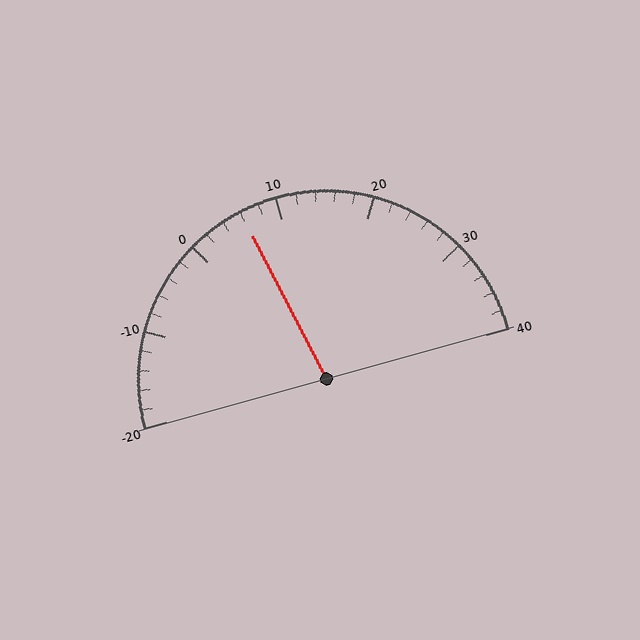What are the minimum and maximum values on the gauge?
The gauge ranges from -20 to 40.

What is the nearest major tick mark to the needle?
The nearest major tick mark is 10.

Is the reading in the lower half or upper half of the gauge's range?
The reading is in the lower half of the range (-20 to 40).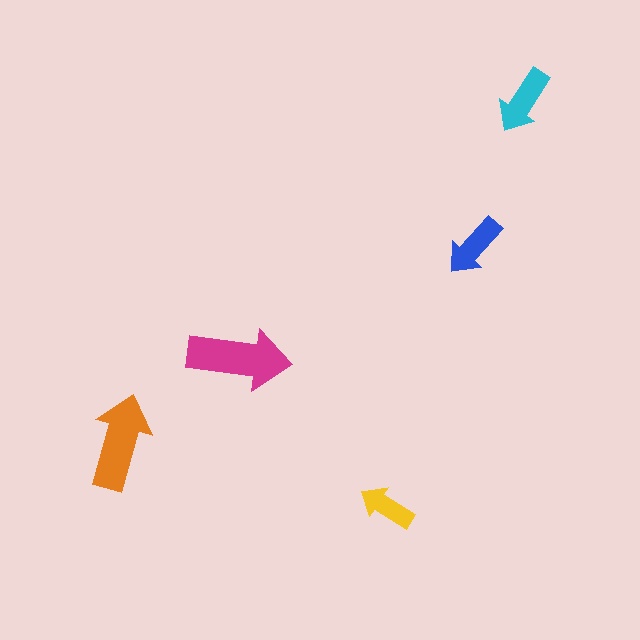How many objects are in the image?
There are 5 objects in the image.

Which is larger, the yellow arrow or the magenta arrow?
The magenta one.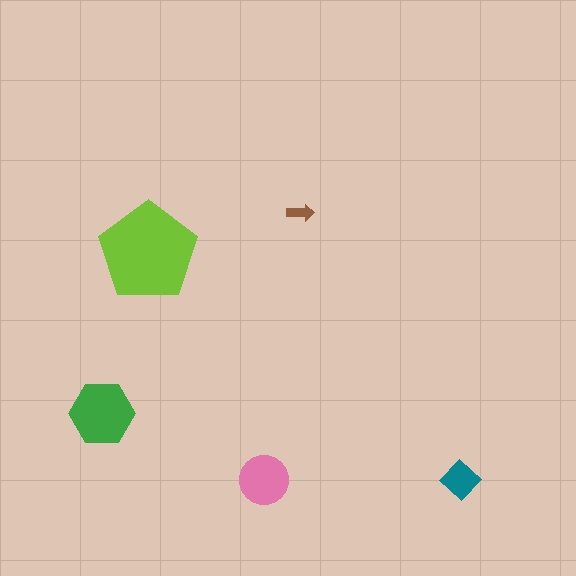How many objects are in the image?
There are 5 objects in the image.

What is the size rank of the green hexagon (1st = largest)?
2nd.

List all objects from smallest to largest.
The brown arrow, the teal diamond, the pink circle, the green hexagon, the lime pentagon.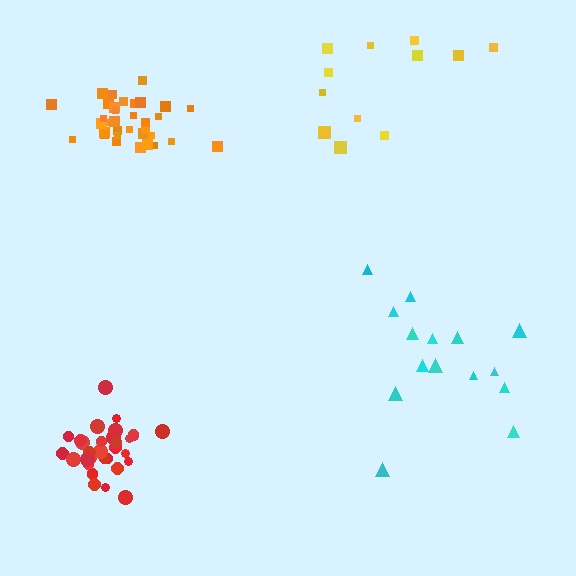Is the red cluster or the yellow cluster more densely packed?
Red.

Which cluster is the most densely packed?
Red.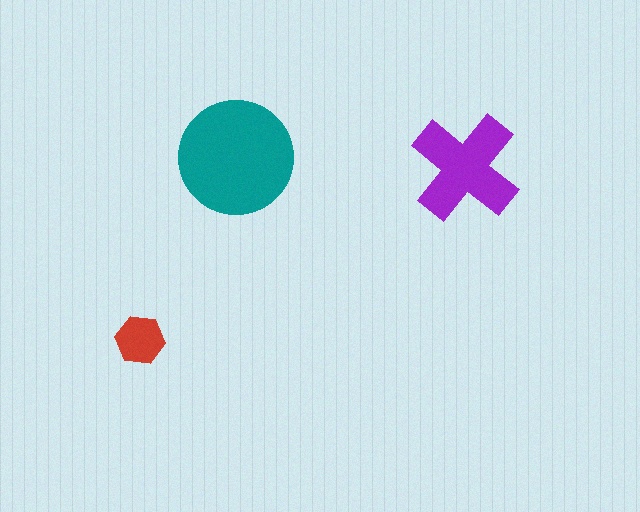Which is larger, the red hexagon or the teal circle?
The teal circle.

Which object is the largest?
The teal circle.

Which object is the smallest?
The red hexagon.